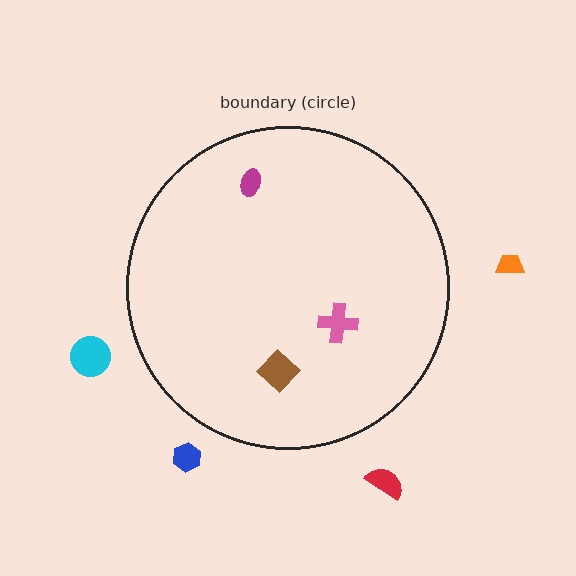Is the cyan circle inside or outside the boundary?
Outside.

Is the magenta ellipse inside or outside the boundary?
Inside.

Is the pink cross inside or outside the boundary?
Inside.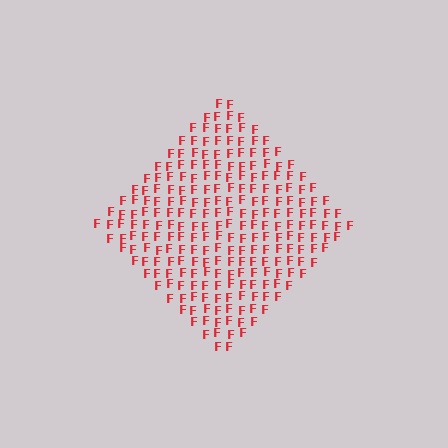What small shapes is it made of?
It is made of small letter F's.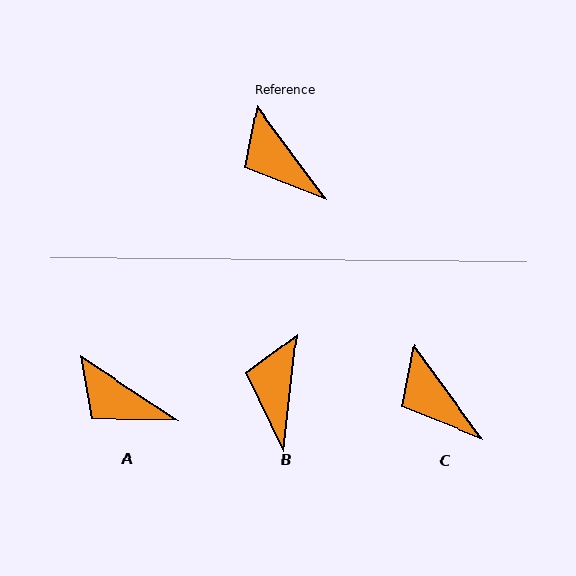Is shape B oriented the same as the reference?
No, it is off by about 43 degrees.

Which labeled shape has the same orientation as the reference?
C.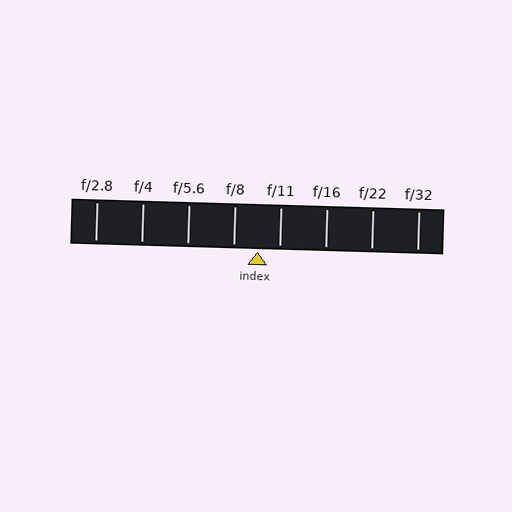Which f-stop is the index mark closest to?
The index mark is closest to f/11.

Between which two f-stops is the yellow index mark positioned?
The index mark is between f/8 and f/11.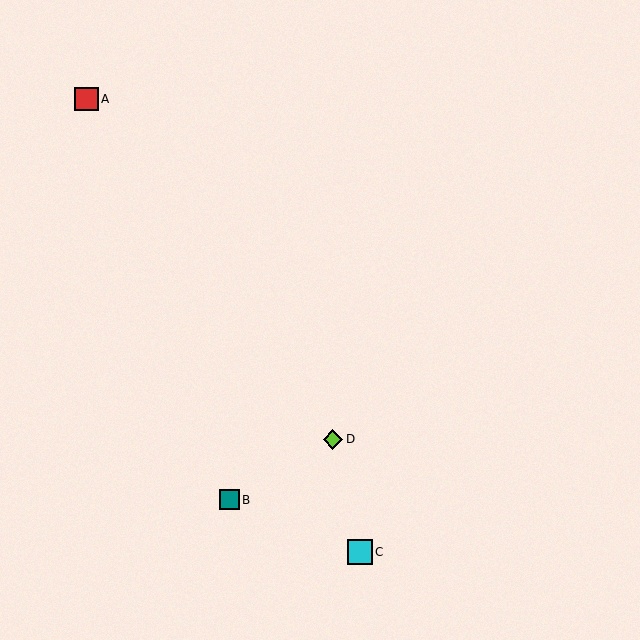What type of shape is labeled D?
Shape D is a lime diamond.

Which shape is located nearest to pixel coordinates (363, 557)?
The cyan square (labeled C) at (360, 552) is nearest to that location.